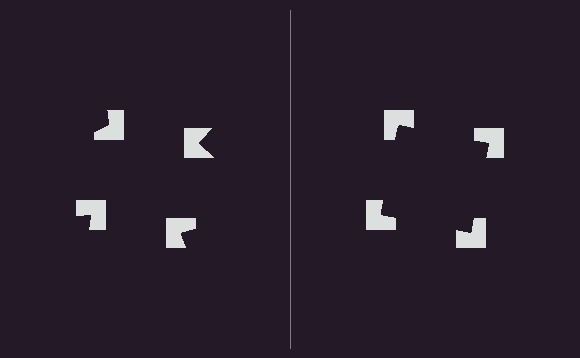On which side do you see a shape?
An illusory square appears on the right side. On the left side the wedge cuts are rotated, so no coherent shape forms.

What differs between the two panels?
The notched squares are positioned identically on both sides; only the wedge orientations differ. On the right they align to a square; on the left they are misaligned.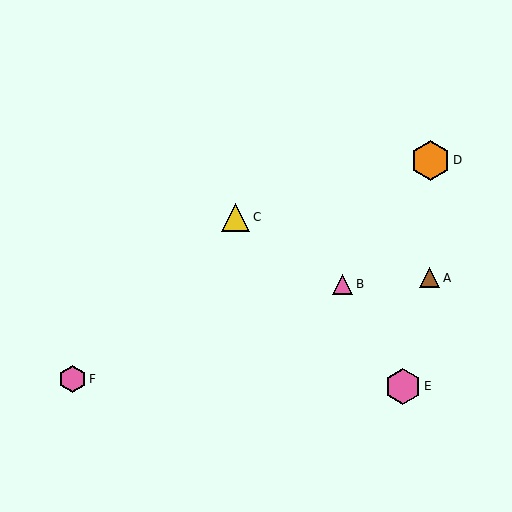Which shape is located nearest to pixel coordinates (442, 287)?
The brown triangle (labeled A) at (430, 278) is nearest to that location.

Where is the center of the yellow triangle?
The center of the yellow triangle is at (235, 217).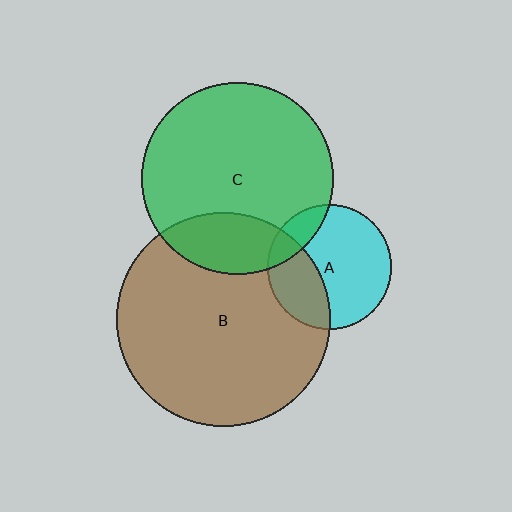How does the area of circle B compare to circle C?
Approximately 1.2 times.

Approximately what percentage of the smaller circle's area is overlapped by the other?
Approximately 15%.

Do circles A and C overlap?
Yes.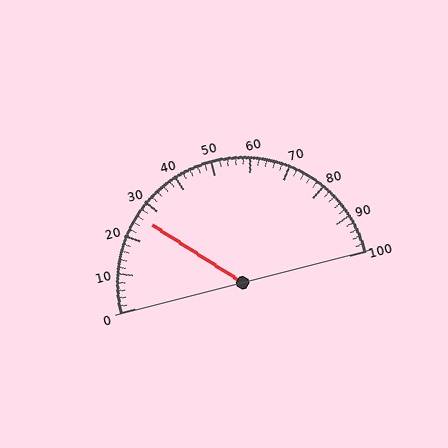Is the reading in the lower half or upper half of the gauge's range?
The reading is in the lower half of the range (0 to 100).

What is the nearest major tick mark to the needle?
The nearest major tick mark is 30.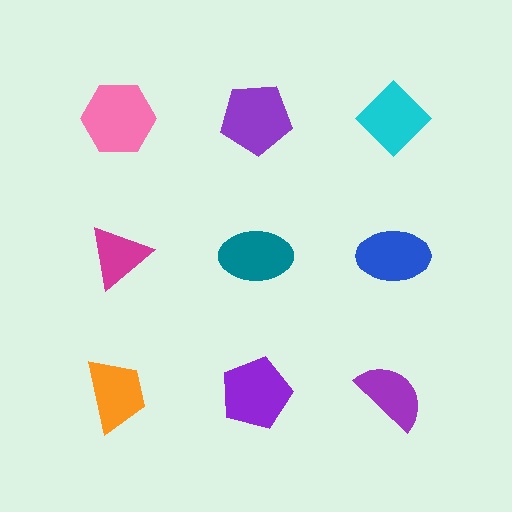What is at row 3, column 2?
A purple pentagon.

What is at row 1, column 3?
A cyan diamond.